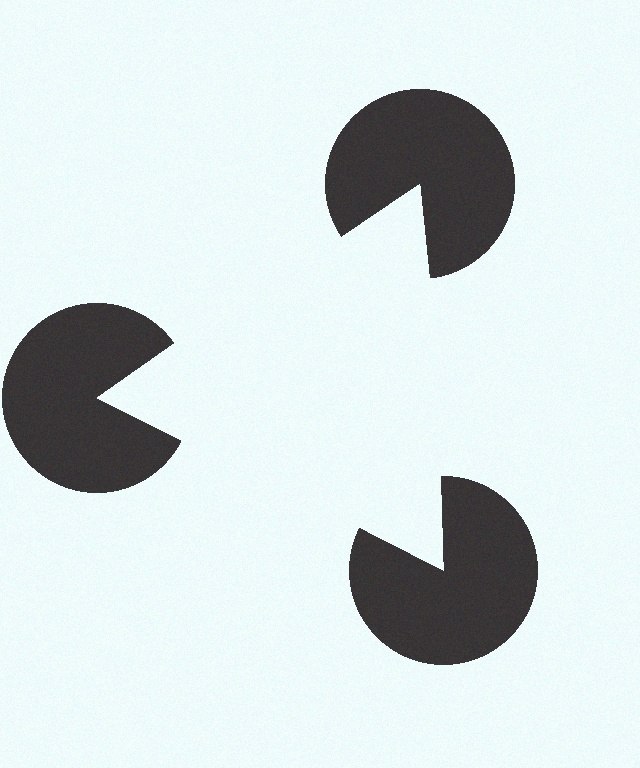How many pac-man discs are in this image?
There are 3 — one at each vertex of the illusory triangle.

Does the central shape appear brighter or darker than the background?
It typically appears slightly brighter than the background, even though no actual brightness change is drawn.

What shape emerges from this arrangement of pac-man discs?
An illusory triangle — its edges are inferred from the aligned wedge cuts in the pac-man discs, not physically drawn.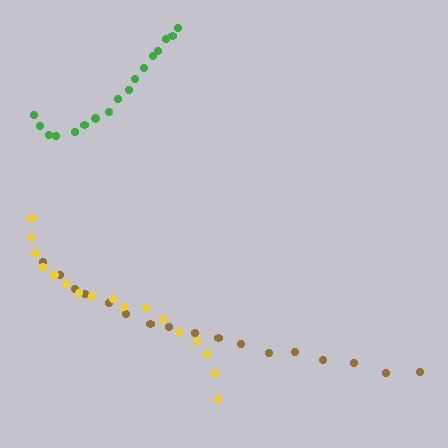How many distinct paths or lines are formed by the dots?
There are 3 distinct paths.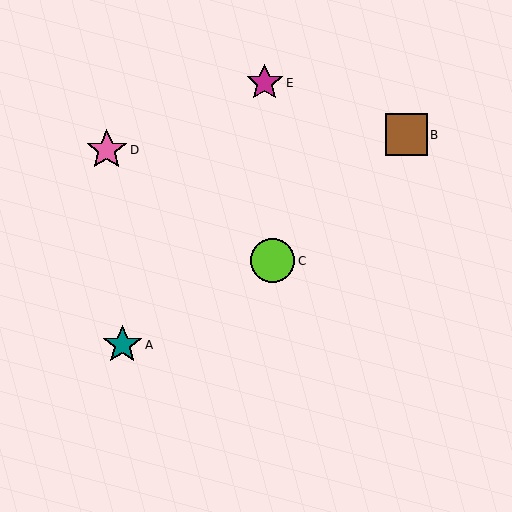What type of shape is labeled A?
Shape A is a teal star.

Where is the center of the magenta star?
The center of the magenta star is at (265, 83).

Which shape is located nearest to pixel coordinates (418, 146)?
The brown square (labeled B) at (406, 135) is nearest to that location.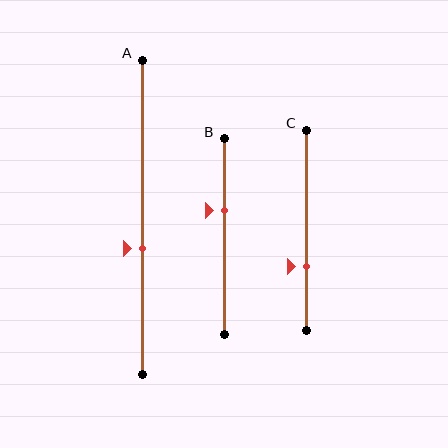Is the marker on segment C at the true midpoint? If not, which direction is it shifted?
No, the marker on segment C is shifted downward by about 18% of the segment length.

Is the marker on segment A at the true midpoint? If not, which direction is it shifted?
No, the marker on segment A is shifted downward by about 10% of the segment length.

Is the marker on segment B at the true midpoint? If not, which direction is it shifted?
No, the marker on segment B is shifted upward by about 13% of the segment length.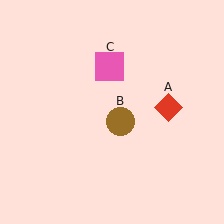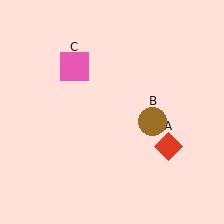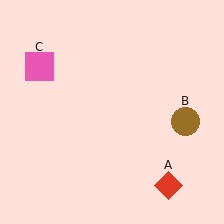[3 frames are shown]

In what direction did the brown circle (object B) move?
The brown circle (object B) moved right.